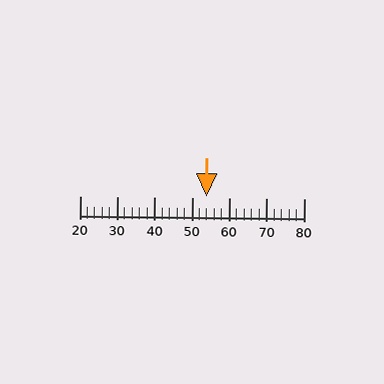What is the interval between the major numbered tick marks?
The major tick marks are spaced 10 units apart.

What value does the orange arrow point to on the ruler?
The orange arrow points to approximately 54.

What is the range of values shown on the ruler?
The ruler shows values from 20 to 80.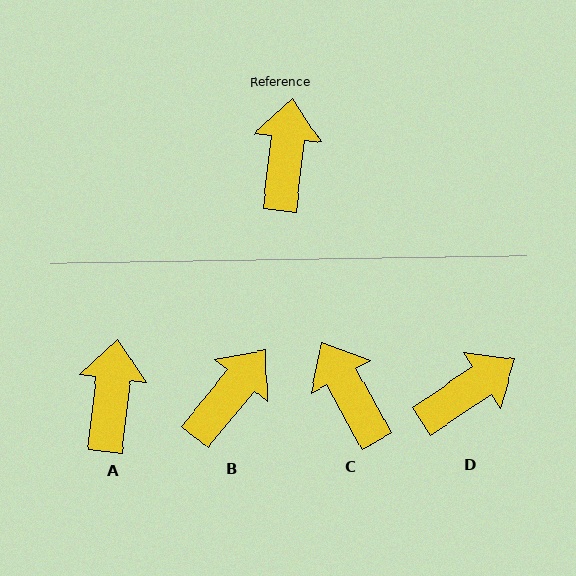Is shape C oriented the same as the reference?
No, it is off by about 36 degrees.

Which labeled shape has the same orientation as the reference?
A.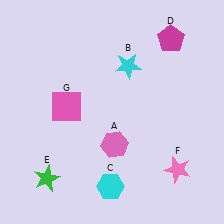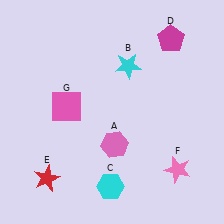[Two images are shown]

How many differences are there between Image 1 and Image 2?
There is 1 difference between the two images.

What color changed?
The star (E) changed from green in Image 1 to red in Image 2.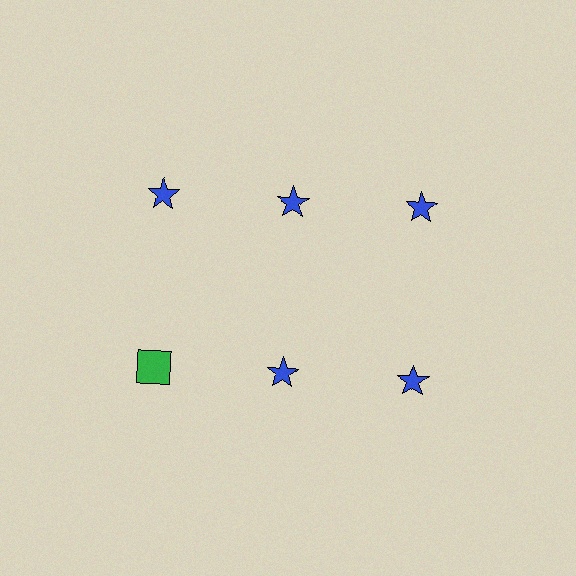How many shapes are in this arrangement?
There are 6 shapes arranged in a grid pattern.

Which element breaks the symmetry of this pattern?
The green square in the second row, leftmost column breaks the symmetry. All other shapes are blue stars.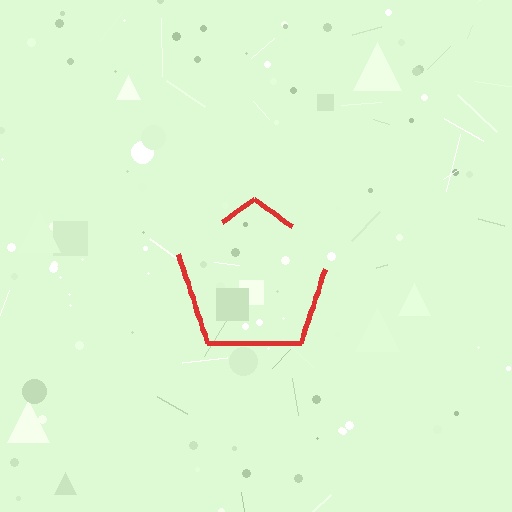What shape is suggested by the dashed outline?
The dashed outline suggests a pentagon.